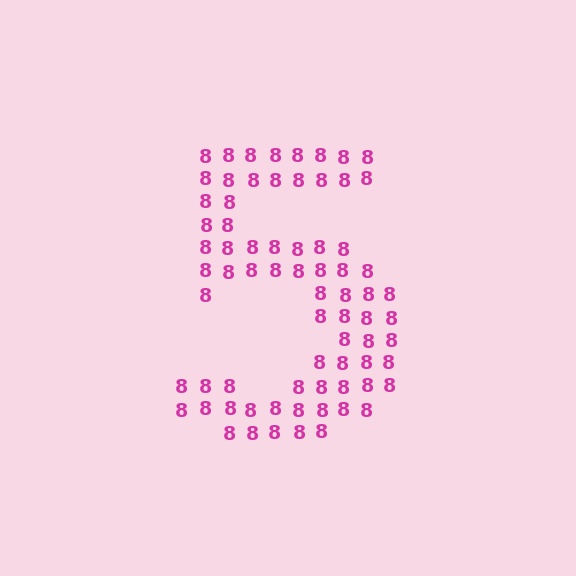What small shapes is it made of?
It is made of small digit 8's.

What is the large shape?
The large shape is the digit 5.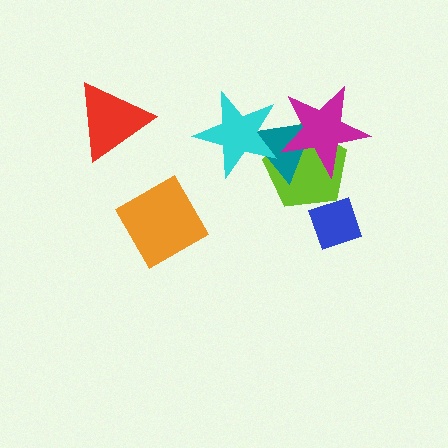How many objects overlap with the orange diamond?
0 objects overlap with the orange diamond.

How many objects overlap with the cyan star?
2 objects overlap with the cyan star.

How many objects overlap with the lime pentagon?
4 objects overlap with the lime pentagon.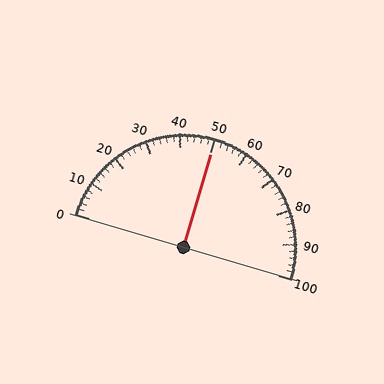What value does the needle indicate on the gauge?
The needle indicates approximately 50.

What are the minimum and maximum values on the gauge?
The gauge ranges from 0 to 100.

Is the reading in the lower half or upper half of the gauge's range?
The reading is in the upper half of the range (0 to 100).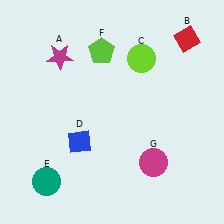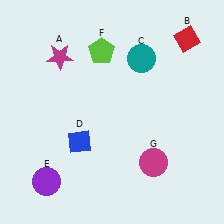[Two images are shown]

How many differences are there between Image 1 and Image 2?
There are 2 differences between the two images.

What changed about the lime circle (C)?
In Image 1, C is lime. In Image 2, it changed to teal.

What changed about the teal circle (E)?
In Image 1, E is teal. In Image 2, it changed to purple.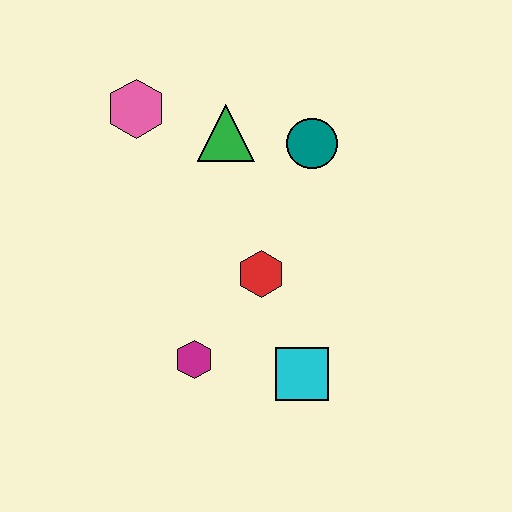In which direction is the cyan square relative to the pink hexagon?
The cyan square is below the pink hexagon.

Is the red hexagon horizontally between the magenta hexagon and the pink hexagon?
No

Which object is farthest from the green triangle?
The cyan square is farthest from the green triangle.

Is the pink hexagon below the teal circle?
No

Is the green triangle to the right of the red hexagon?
No